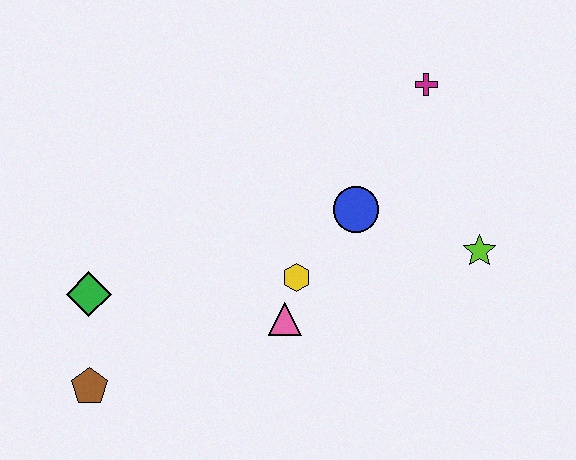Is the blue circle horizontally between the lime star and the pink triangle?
Yes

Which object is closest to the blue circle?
The yellow hexagon is closest to the blue circle.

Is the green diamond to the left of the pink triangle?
Yes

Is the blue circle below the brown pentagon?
No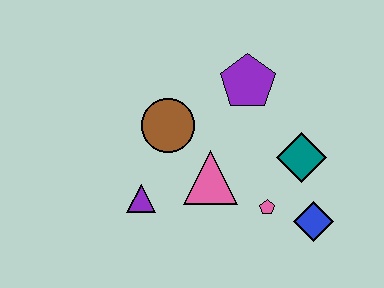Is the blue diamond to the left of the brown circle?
No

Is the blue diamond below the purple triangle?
Yes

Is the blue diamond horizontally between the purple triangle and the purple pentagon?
No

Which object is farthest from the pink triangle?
The blue diamond is farthest from the pink triangle.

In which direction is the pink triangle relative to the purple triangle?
The pink triangle is to the right of the purple triangle.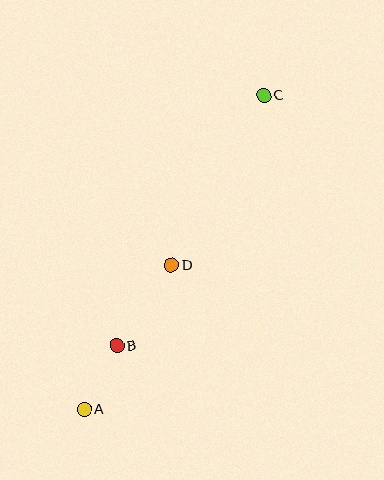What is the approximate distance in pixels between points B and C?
The distance between B and C is approximately 290 pixels.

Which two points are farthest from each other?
Points A and C are farthest from each other.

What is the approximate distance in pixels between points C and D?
The distance between C and D is approximately 193 pixels.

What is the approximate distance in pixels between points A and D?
The distance between A and D is approximately 168 pixels.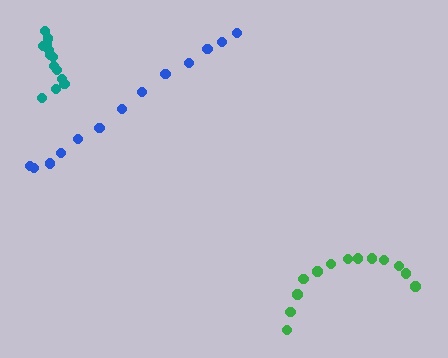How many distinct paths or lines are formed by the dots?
There are 3 distinct paths.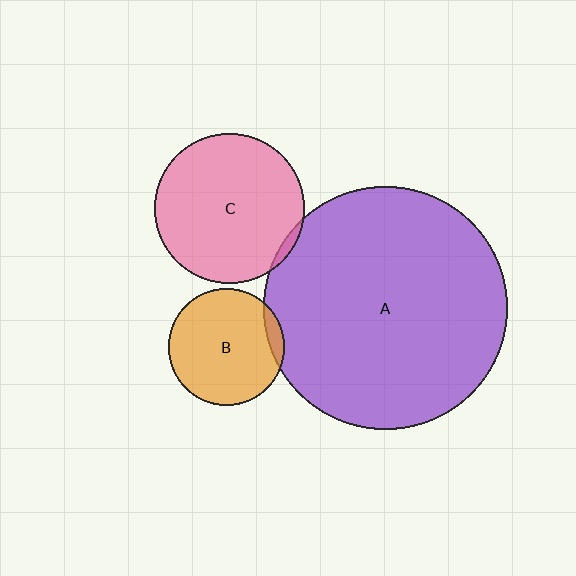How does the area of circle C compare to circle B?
Approximately 1.7 times.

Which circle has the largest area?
Circle A (purple).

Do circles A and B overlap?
Yes.